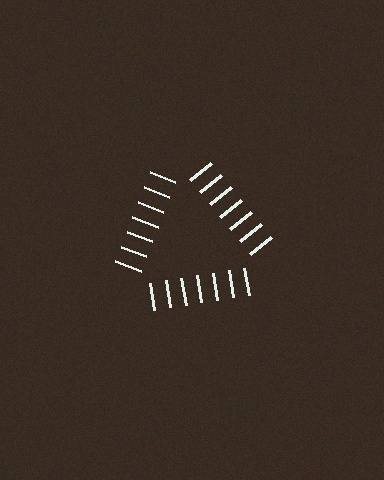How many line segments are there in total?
21 — 7 along each of the 3 edges.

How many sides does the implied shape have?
3 sides — the line-ends trace a triangle.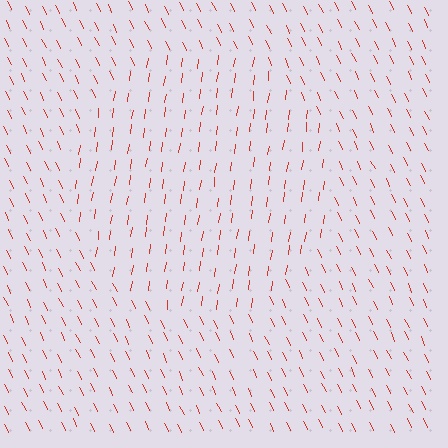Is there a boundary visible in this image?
Yes, there is a texture boundary formed by a change in line orientation.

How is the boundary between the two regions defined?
The boundary is defined purely by a change in line orientation (approximately 34 degrees difference). All lines are the same color and thickness.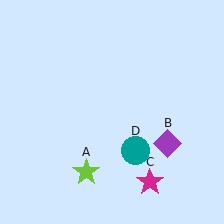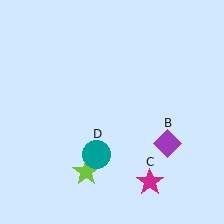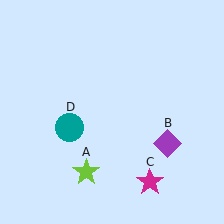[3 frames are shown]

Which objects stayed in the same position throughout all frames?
Lime star (object A) and purple diamond (object B) and magenta star (object C) remained stationary.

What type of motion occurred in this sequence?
The teal circle (object D) rotated clockwise around the center of the scene.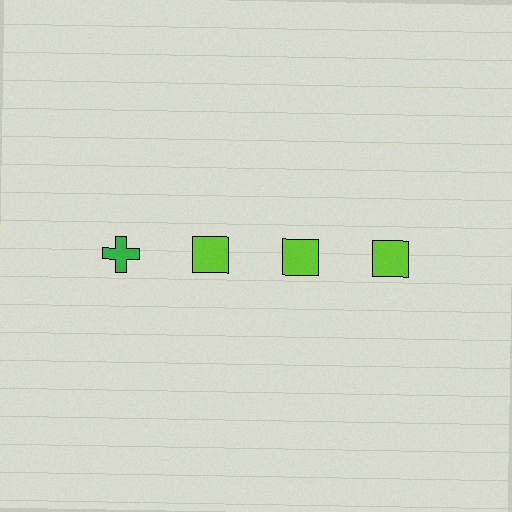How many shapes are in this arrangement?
There are 4 shapes arranged in a grid pattern.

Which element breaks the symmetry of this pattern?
The green cross in the top row, leftmost column breaks the symmetry. All other shapes are lime squares.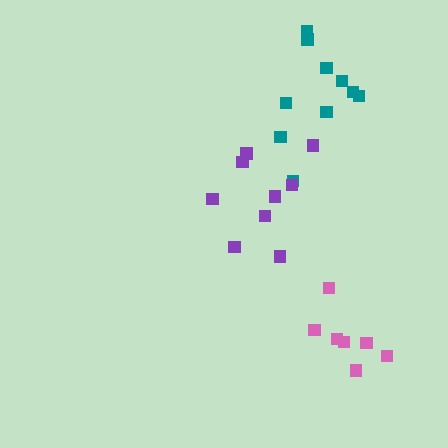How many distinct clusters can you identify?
There are 3 distinct clusters.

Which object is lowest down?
The pink cluster is bottommost.